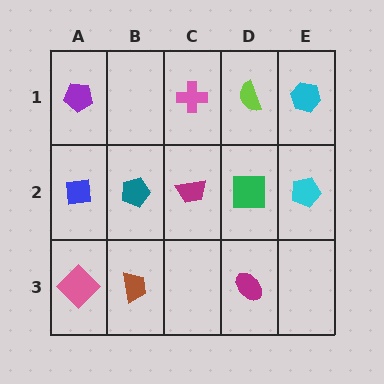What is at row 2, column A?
A blue square.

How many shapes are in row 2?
5 shapes.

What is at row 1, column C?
A pink cross.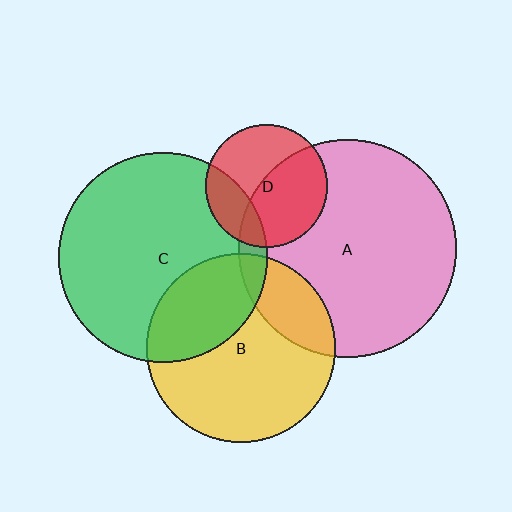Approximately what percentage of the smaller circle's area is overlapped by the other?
Approximately 5%.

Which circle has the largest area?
Circle A (pink).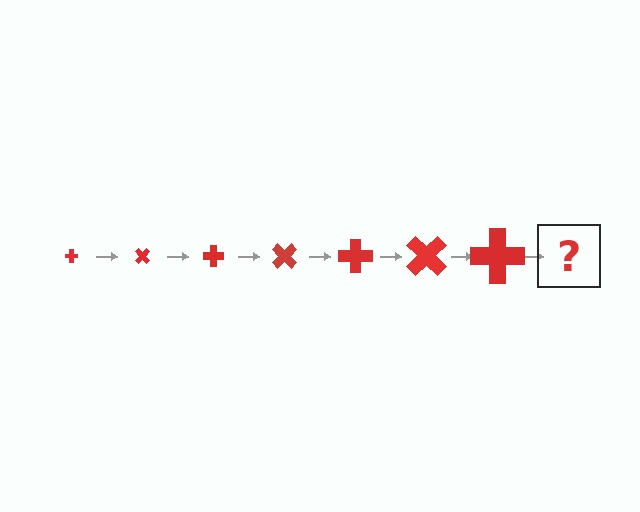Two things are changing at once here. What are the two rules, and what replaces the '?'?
The two rules are that the cross grows larger each step and it rotates 45 degrees each step. The '?' should be a cross, larger than the previous one and rotated 315 degrees from the start.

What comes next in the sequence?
The next element should be a cross, larger than the previous one and rotated 315 degrees from the start.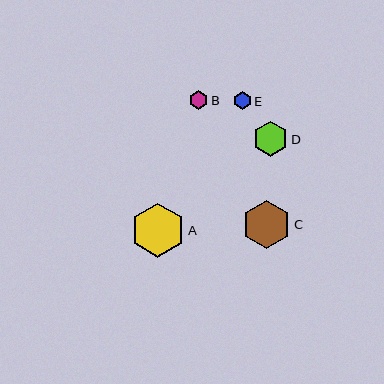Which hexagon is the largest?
Hexagon A is the largest with a size of approximately 54 pixels.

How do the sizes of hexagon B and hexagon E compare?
Hexagon B and hexagon E are approximately the same size.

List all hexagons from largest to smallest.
From largest to smallest: A, C, D, B, E.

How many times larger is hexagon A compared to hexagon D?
Hexagon A is approximately 1.5 times the size of hexagon D.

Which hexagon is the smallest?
Hexagon E is the smallest with a size of approximately 18 pixels.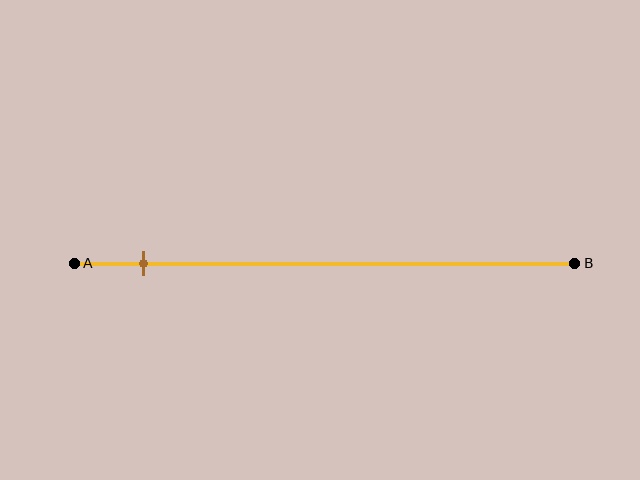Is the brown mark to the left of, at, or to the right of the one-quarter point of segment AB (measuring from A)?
The brown mark is to the left of the one-quarter point of segment AB.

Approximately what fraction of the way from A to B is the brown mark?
The brown mark is approximately 15% of the way from A to B.